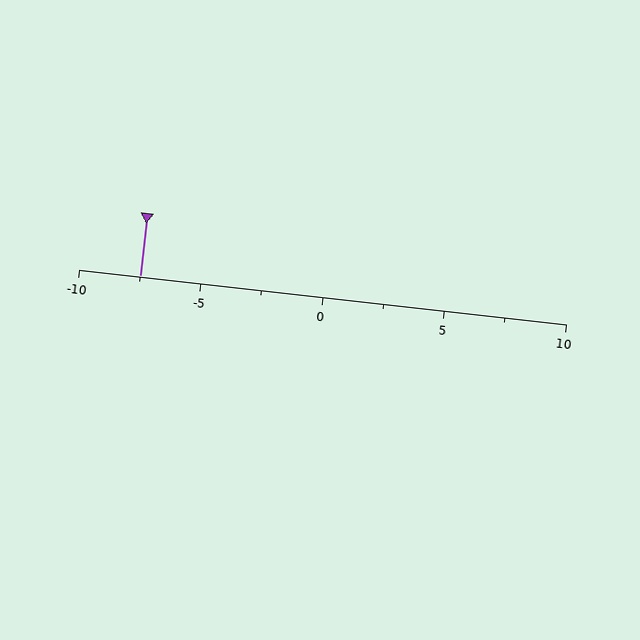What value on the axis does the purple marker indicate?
The marker indicates approximately -7.5.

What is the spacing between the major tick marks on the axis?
The major ticks are spaced 5 apart.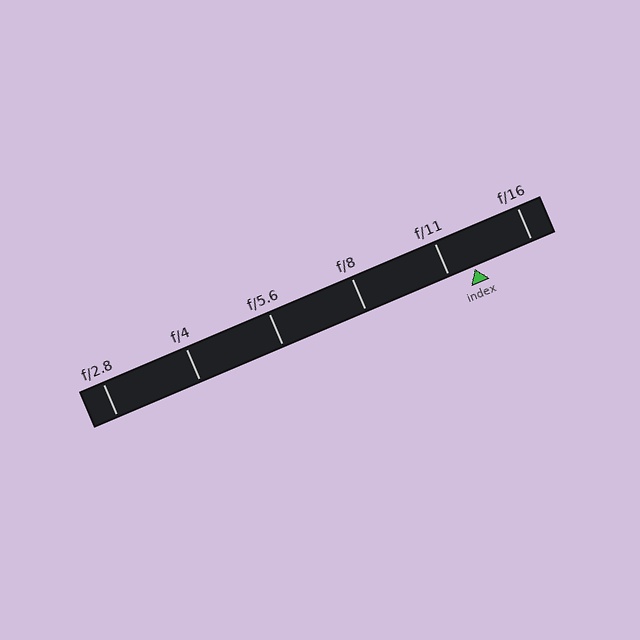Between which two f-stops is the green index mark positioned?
The index mark is between f/11 and f/16.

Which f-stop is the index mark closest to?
The index mark is closest to f/11.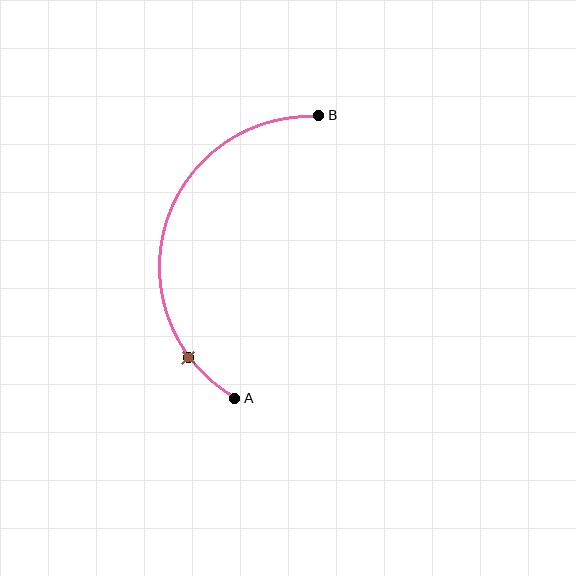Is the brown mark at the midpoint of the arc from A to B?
No. The brown mark lies on the arc but is closer to endpoint A. The arc midpoint would be at the point on the curve equidistant along the arc from both A and B.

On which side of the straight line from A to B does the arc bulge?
The arc bulges to the left of the straight line connecting A and B.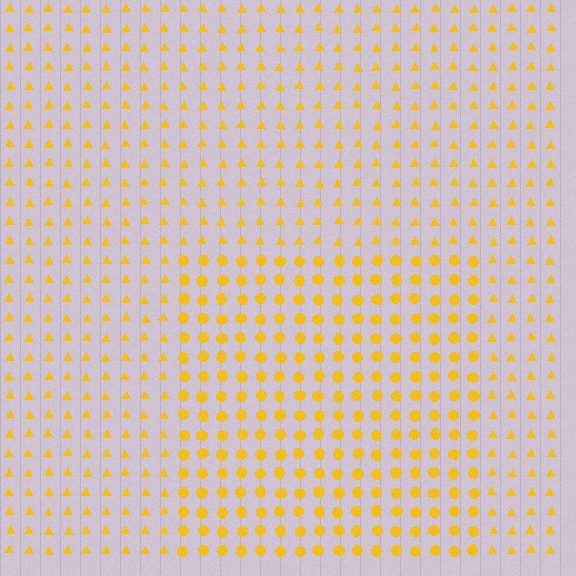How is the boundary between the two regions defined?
The boundary is defined by a change in element shape: circles inside vs. triangles outside. All elements share the same color and spacing.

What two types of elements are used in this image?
The image uses circles inside the rectangle region and triangles outside it.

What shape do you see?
I see a rectangle.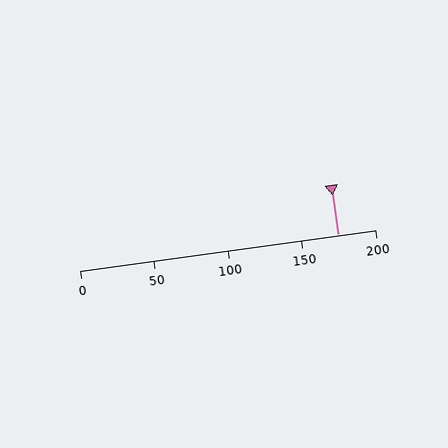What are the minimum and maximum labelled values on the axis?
The axis runs from 0 to 200.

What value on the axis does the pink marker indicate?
The marker indicates approximately 175.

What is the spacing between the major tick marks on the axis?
The major ticks are spaced 50 apart.